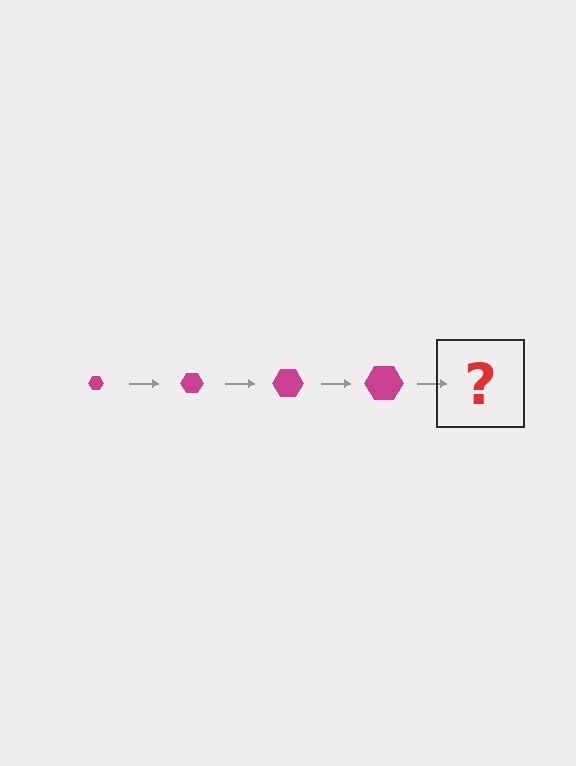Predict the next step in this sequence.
The next step is a magenta hexagon, larger than the previous one.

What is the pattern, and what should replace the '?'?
The pattern is that the hexagon gets progressively larger each step. The '?' should be a magenta hexagon, larger than the previous one.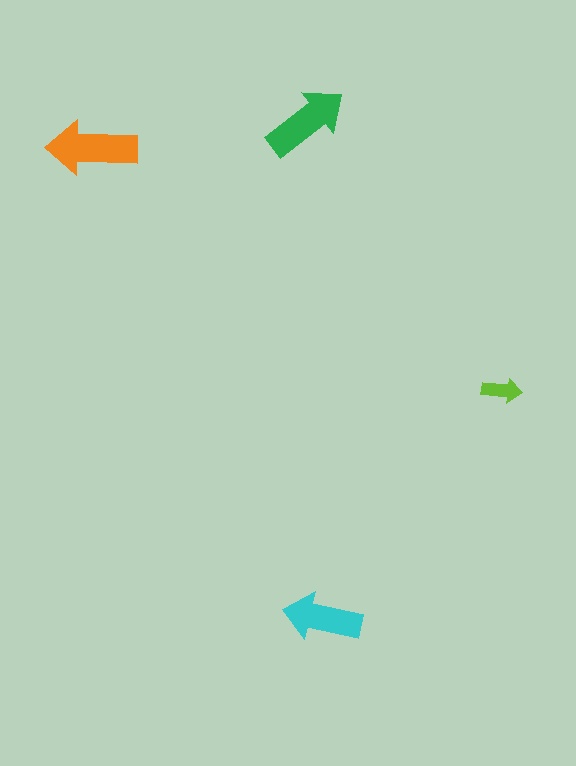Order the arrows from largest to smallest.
the orange one, the green one, the cyan one, the lime one.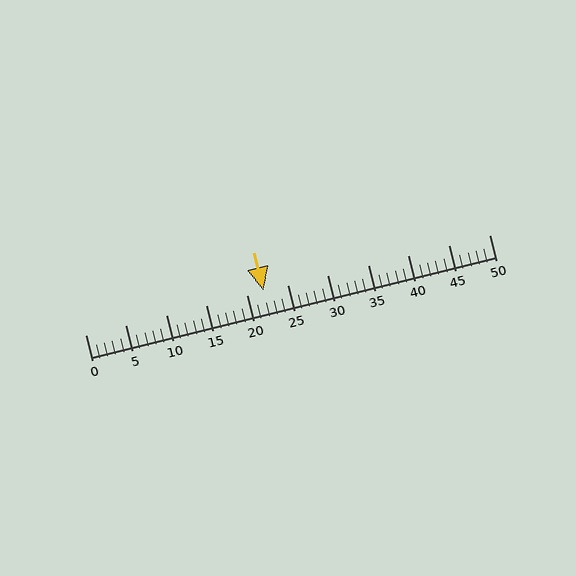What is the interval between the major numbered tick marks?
The major tick marks are spaced 5 units apart.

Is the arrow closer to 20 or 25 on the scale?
The arrow is closer to 20.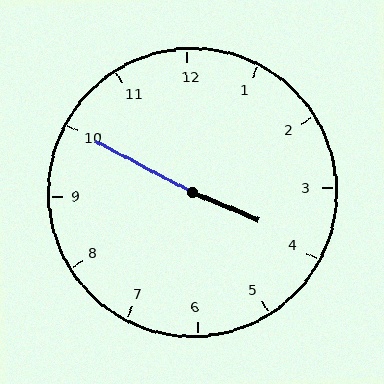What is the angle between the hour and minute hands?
Approximately 175 degrees.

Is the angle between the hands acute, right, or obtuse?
It is obtuse.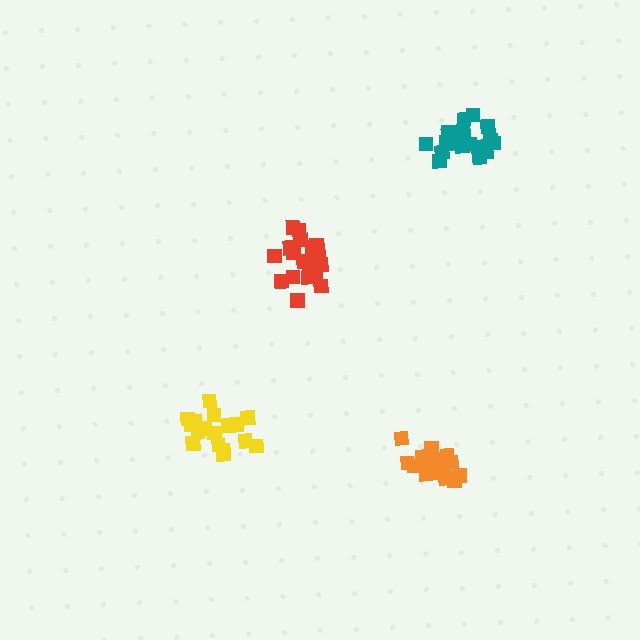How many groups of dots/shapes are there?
There are 4 groups.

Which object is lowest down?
The orange cluster is bottommost.